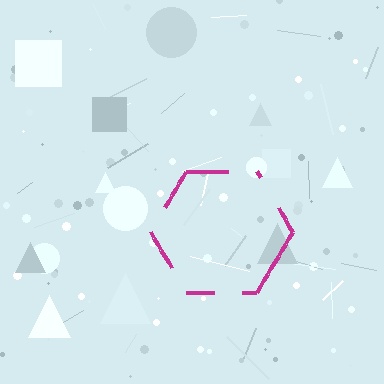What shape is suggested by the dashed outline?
The dashed outline suggests a hexagon.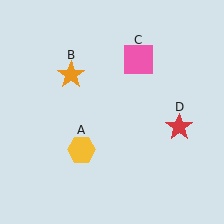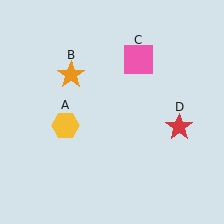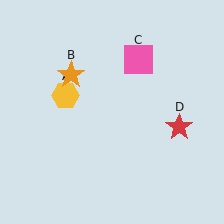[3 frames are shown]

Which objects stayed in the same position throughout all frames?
Orange star (object B) and pink square (object C) and red star (object D) remained stationary.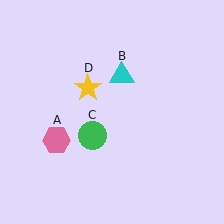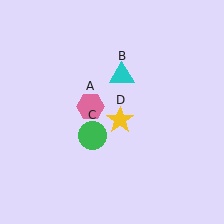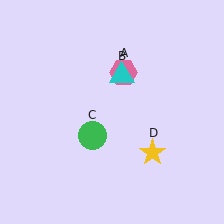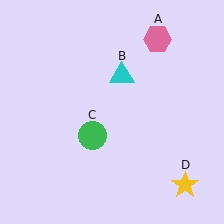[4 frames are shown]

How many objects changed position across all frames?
2 objects changed position: pink hexagon (object A), yellow star (object D).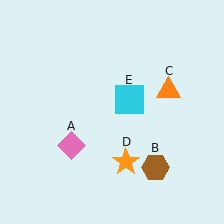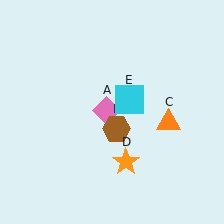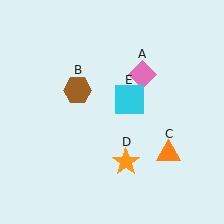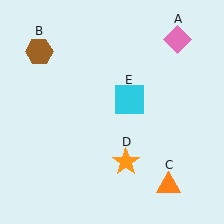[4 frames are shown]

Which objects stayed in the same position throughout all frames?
Orange star (object D) and cyan square (object E) remained stationary.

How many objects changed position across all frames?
3 objects changed position: pink diamond (object A), brown hexagon (object B), orange triangle (object C).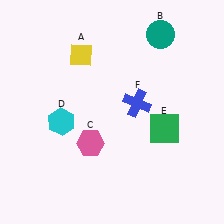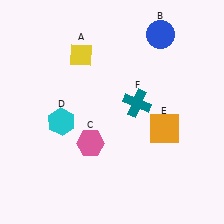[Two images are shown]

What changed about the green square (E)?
In Image 1, E is green. In Image 2, it changed to orange.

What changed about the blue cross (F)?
In Image 1, F is blue. In Image 2, it changed to teal.